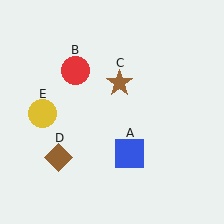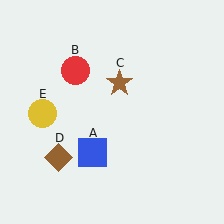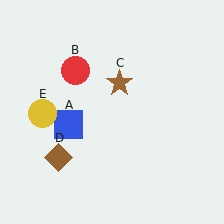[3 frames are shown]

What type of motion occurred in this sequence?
The blue square (object A) rotated clockwise around the center of the scene.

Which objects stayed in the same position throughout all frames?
Red circle (object B) and brown star (object C) and brown diamond (object D) and yellow circle (object E) remained stationary.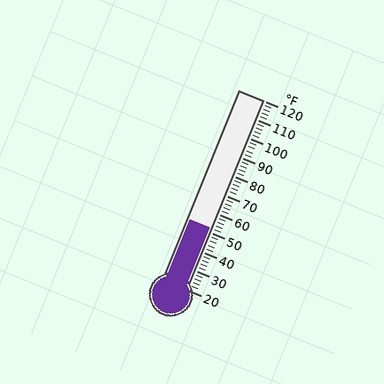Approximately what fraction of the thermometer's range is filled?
The thermometer is filled to approximately 30% of its range.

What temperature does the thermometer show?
The thermometer shows approximately 52°F.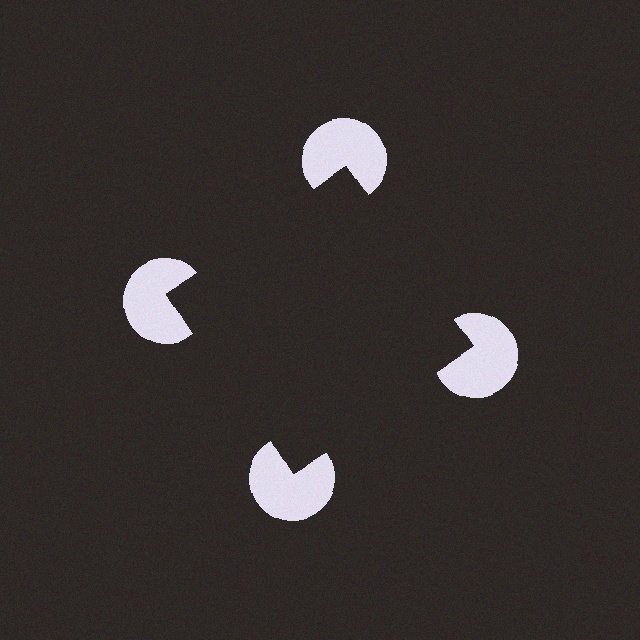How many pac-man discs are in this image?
There are 4 — one at each vertex of the illusory square.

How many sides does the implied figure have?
4 sides.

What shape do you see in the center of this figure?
An illusory square — its edges are inferred from the aligned wedge cuts in the pac-man discs, not physically drawn.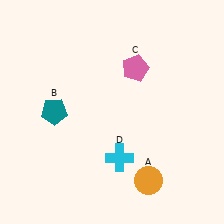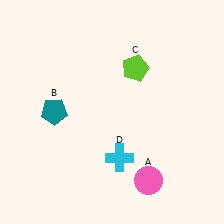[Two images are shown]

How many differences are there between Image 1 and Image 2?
There are 2 differences between the two images.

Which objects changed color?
A changed from orange to pink. C changed from pink to lime.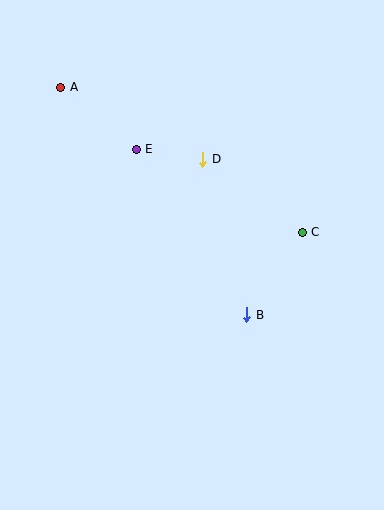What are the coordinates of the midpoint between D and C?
The midpoint between D and C is at (253, 196).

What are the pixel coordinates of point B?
Point B is at (247, 315).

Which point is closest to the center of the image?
Point B at (247, 315) is closest to the center.